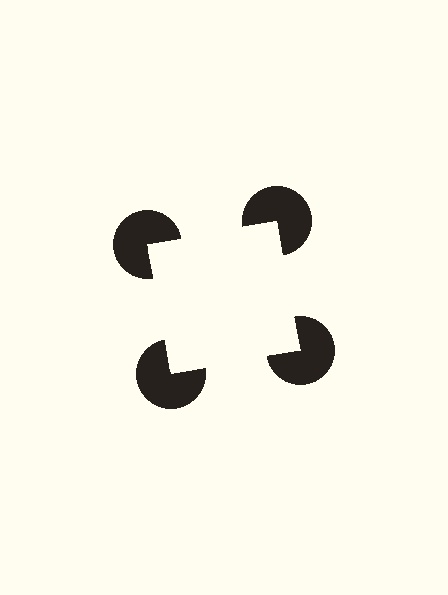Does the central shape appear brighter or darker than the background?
It typically appears slightly brighter than the background, even though no actual brightness change is drawn.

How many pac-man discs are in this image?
There are 4 — one at each vertex of the illusory square.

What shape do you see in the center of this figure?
An illusory square — its edges are inferred from the aligned wedge cuts in the pac-man discs, not physically drawn.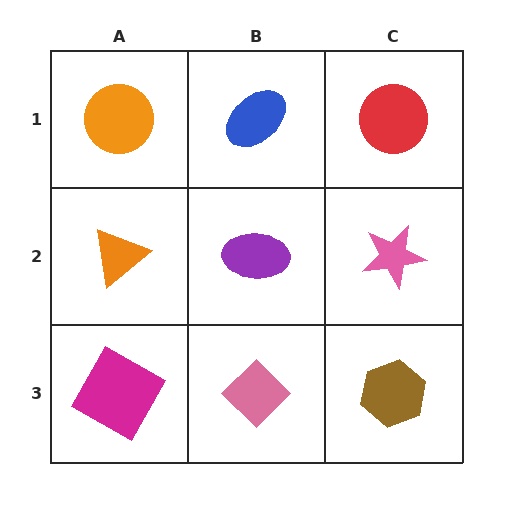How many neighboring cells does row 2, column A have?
3.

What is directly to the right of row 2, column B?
A pink star.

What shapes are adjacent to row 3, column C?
A pink star (row 2, column C), a pink diamond (row 3, column B).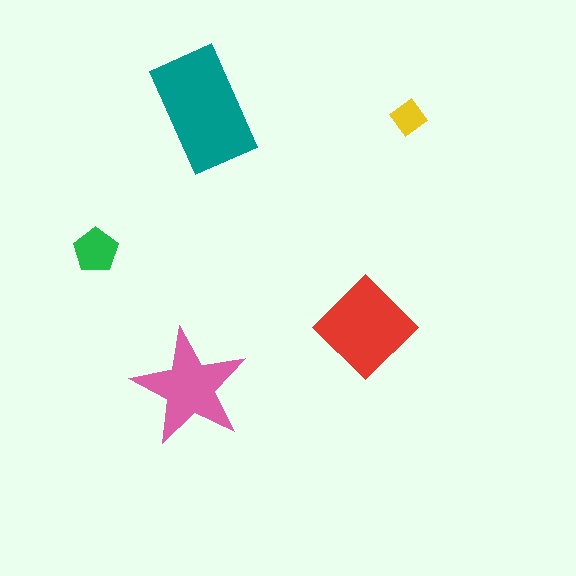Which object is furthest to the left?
The green pentagon is leftmost.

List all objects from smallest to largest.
The yellow diamond, the green pentagon, the pink star, the red diamond, the teal rectangle.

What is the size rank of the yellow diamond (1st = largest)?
5th.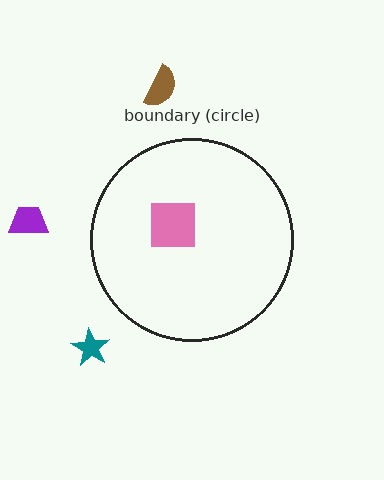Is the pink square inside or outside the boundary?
Inside.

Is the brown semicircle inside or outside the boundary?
Outside.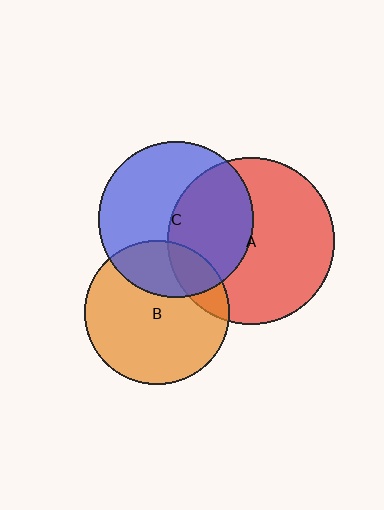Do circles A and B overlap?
Yes.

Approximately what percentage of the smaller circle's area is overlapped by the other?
Approximately 15%.